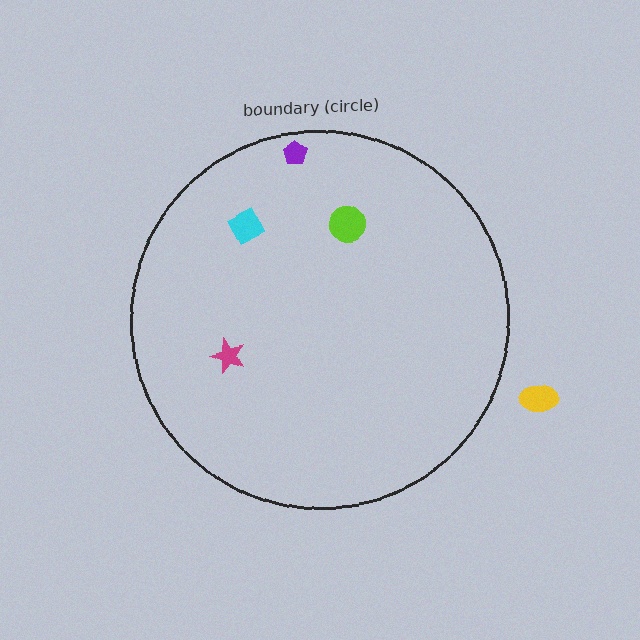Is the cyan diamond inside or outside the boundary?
Inside.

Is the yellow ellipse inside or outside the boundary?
Outside.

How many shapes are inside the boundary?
4 inside, 1 outside.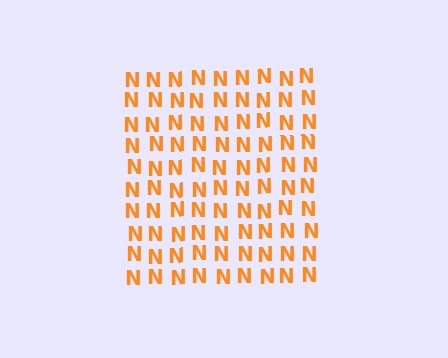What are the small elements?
The small elements are letter N's.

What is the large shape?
The large shape is a square.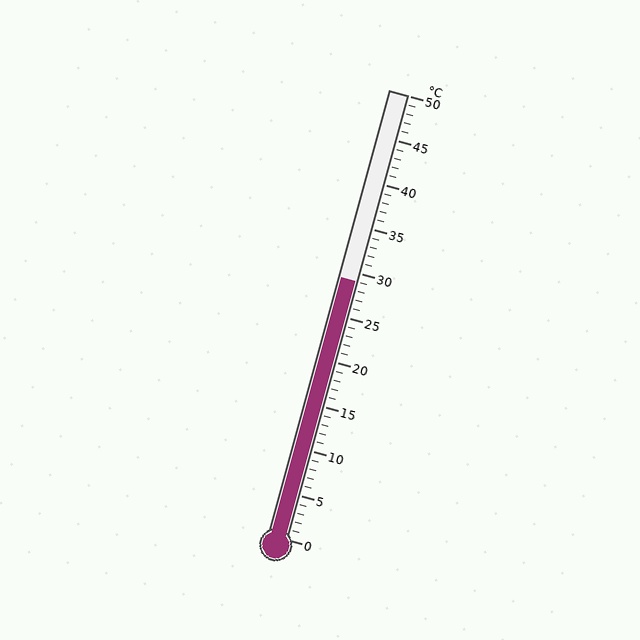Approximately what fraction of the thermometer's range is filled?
The thermometer is filled to approximately 60% of its range.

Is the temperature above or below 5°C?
The temperature is above 5°C.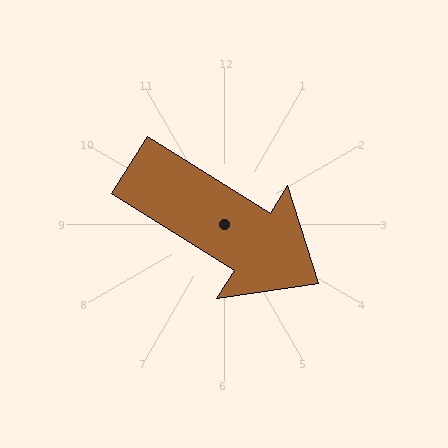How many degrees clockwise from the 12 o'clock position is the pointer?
Approximately 122 degrees.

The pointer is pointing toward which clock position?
Roughly 4 o'clock.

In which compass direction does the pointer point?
Southeast.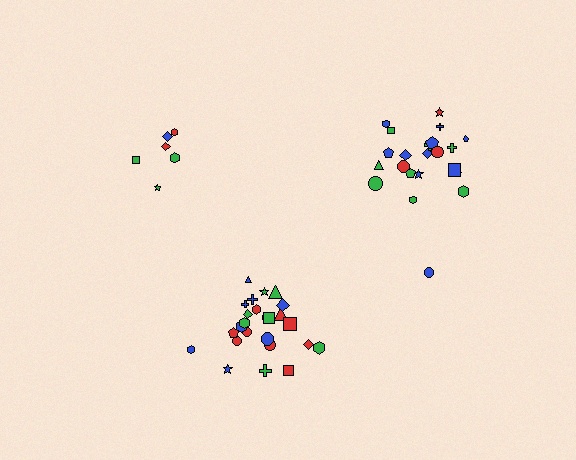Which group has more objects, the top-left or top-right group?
The top-right group.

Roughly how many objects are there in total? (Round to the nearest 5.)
Roughly 55 objects in total.